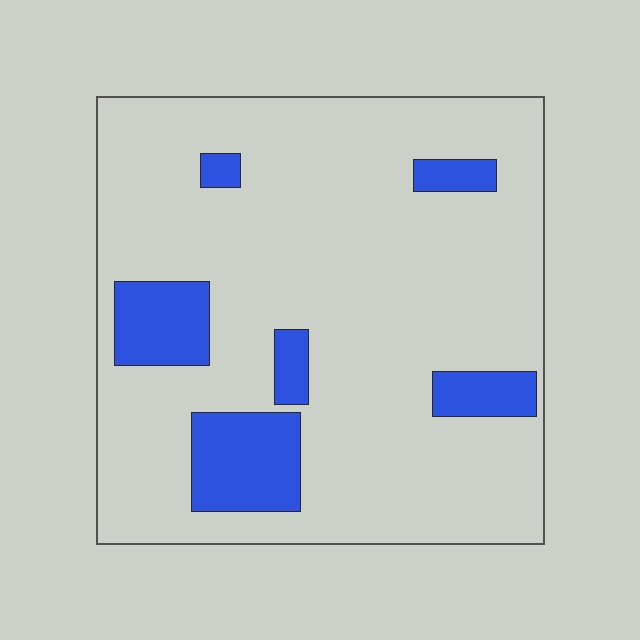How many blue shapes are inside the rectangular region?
6.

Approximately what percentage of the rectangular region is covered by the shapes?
Approximately 15%.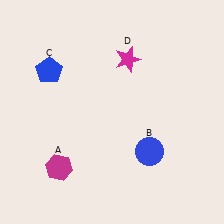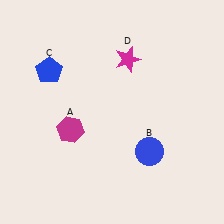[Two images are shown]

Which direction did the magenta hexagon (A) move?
The magenta hexagon (A) moved up.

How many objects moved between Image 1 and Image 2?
1 object moved between the two images.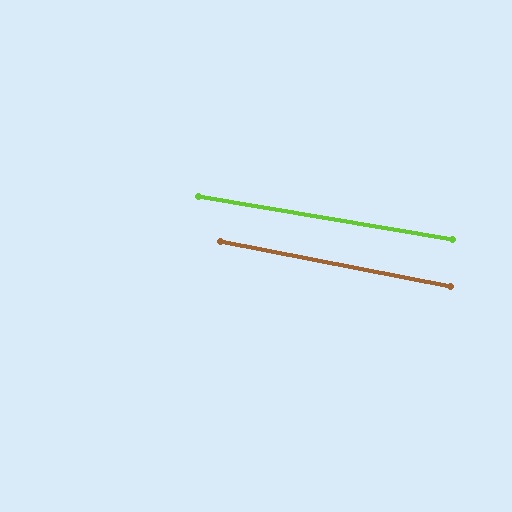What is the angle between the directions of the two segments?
Approximately 2 degrees.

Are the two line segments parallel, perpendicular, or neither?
Parallel — their directions differ by only 1.5°.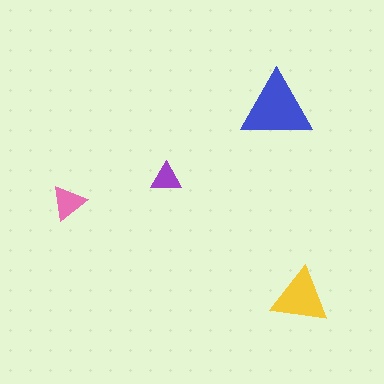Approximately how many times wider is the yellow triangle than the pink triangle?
About 1.5 times wider.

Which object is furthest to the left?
The pink triangle is leftmost.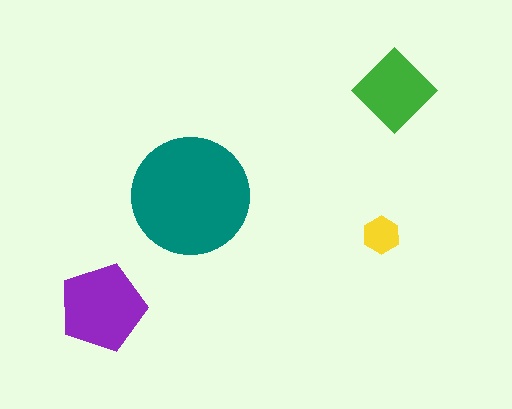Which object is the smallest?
The yellow hexagon.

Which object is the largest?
The teal circle.